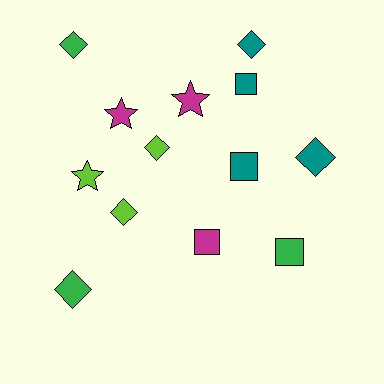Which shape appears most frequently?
Diamond, with 6 objects.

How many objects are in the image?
There are 13 objects.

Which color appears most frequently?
Teal, with 4 objects.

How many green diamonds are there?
There are 2 green diamonds.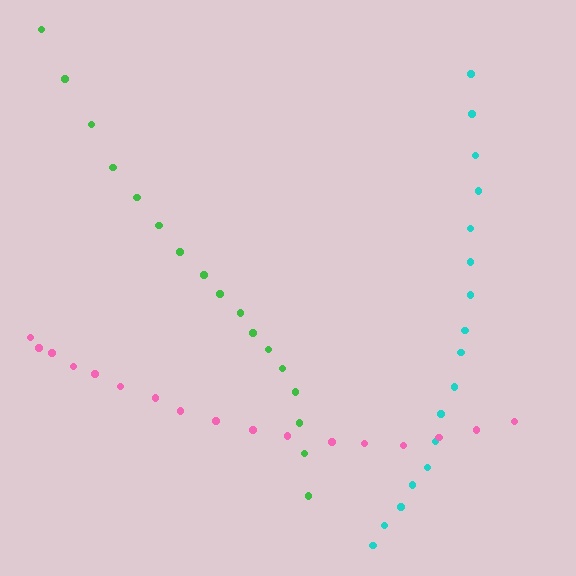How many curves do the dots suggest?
There are 3 distinct paths.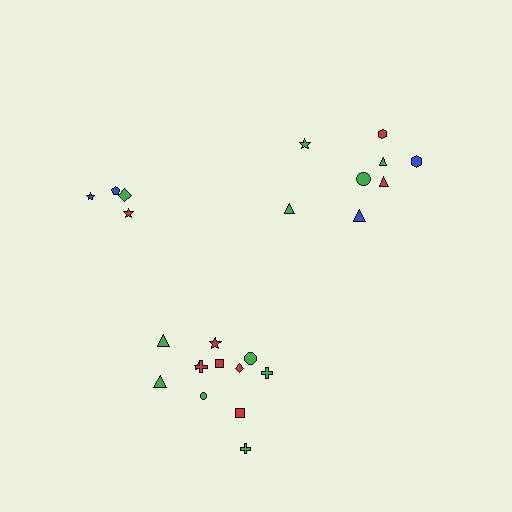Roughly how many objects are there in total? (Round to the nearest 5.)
Roughly 25 objects in total.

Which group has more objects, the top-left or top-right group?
The top-right group.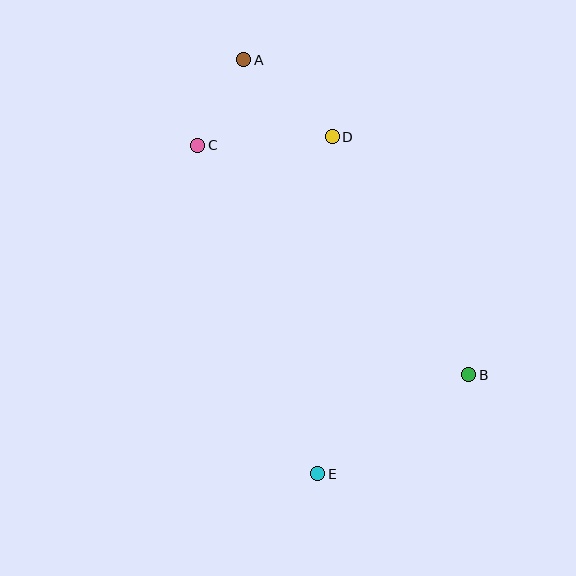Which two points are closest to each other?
Points A and C are closest to each other.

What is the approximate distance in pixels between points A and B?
The distance between A and B is approximately 387 pixels.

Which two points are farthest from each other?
Points A and E are farthest from each other.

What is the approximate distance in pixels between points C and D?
The distance between C and D is approximately 135 pixels.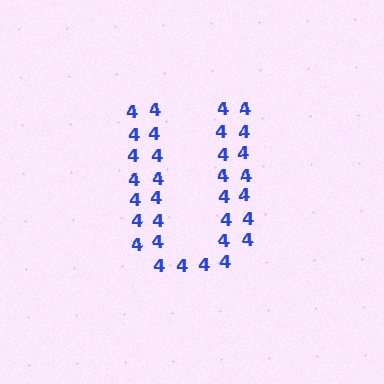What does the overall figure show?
The overall figure shows the letter U.